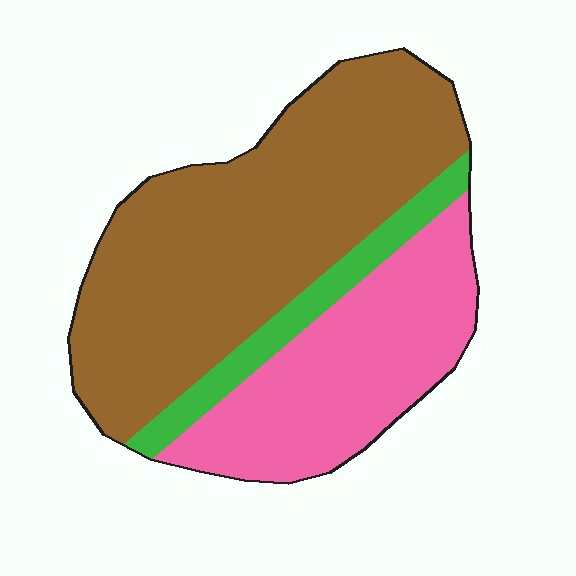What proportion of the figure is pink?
Pink takes up about one third (1/3) of the figure.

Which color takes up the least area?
Green, at roughly 10%.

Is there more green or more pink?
Pink.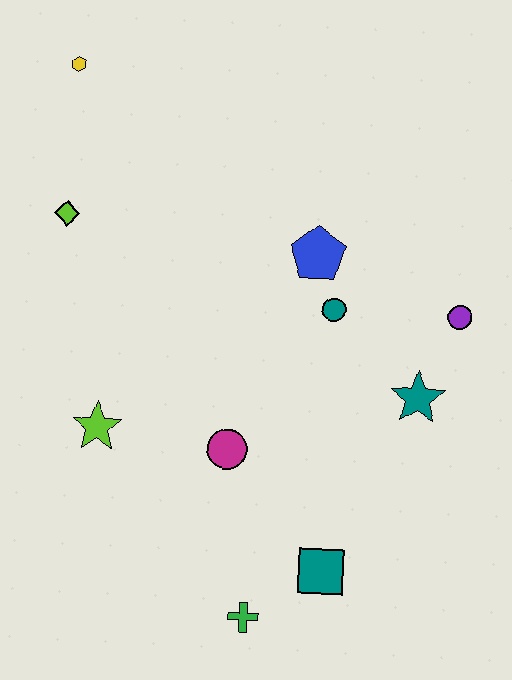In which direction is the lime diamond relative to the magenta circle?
The lime diamond is above the magenta circle.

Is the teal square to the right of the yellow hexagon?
Yes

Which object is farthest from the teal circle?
The yellow hexagon is farthest from the teal circle.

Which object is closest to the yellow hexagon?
The lime diamond is closest to the yellow hexagon.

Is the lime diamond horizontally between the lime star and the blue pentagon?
No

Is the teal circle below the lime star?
No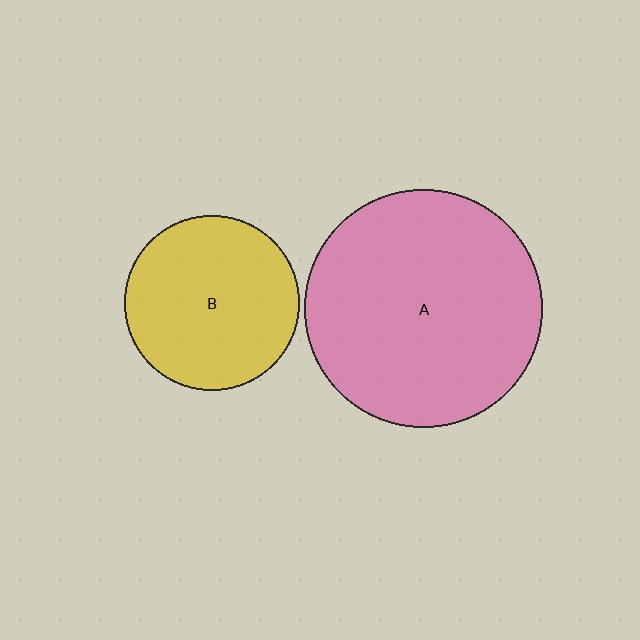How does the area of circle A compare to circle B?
Approximately 1.9 times.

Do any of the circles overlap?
No, none of the circles overlap.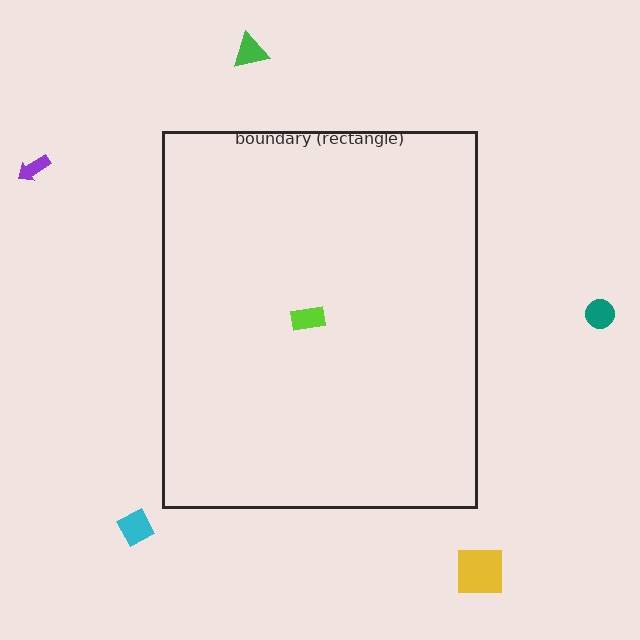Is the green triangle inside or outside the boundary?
Outside.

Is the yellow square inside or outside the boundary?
Outside.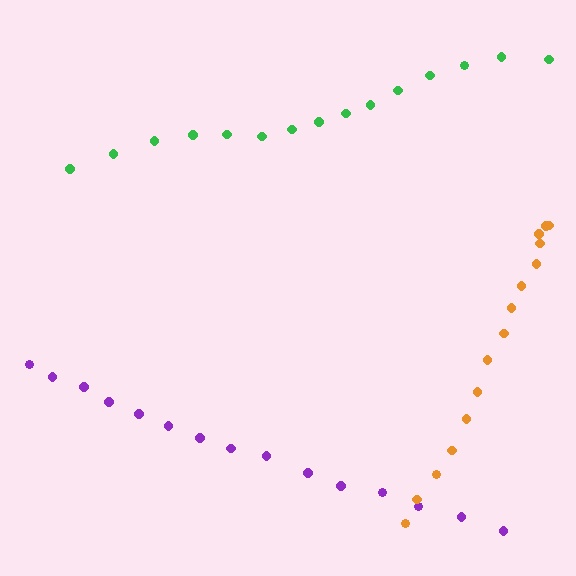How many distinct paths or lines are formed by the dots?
There are 3 distinct paths.